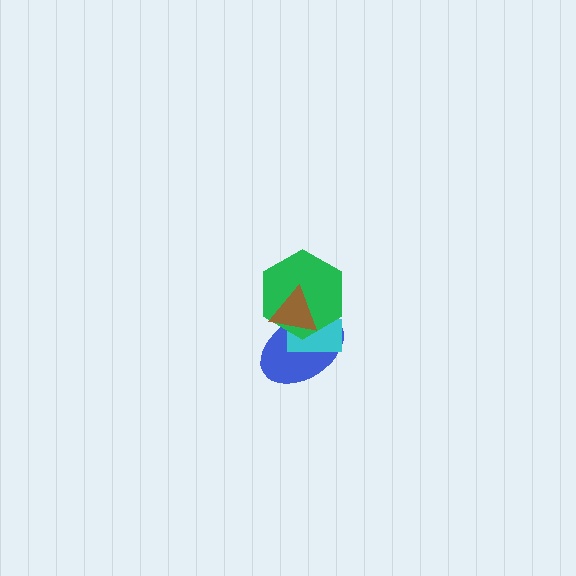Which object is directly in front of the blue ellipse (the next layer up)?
The cyan rectangle is directly in front of the blue ellipse.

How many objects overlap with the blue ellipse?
3 objects overlap with the blue ellipse.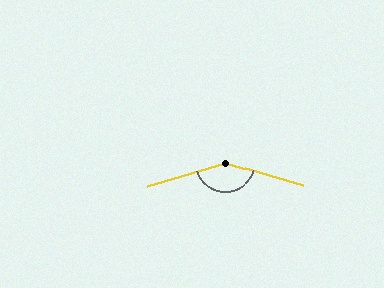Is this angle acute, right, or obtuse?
It is obtuse.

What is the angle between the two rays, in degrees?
Approximately 146 degrees.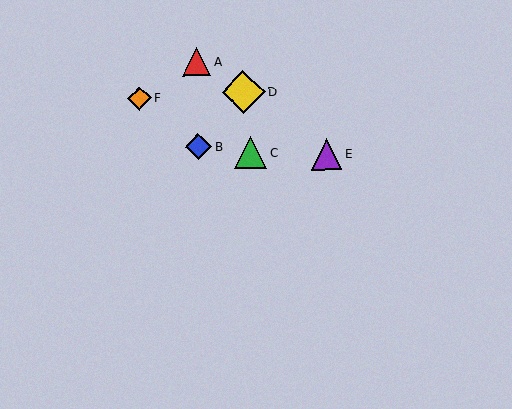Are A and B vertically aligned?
Yes, both are at x≈197.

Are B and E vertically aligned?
No, B is at x≈198 and E is at x≈326.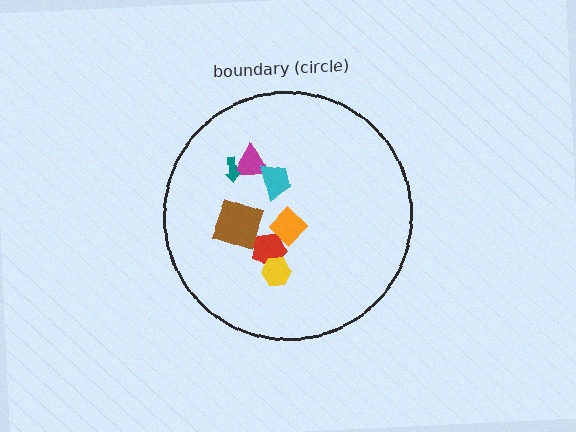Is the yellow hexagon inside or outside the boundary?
Inside.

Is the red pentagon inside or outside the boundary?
Inside.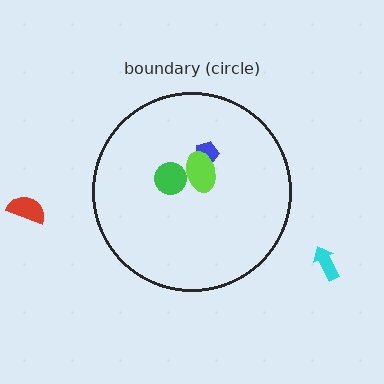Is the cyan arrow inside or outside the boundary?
Outside.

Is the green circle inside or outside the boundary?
Inside.